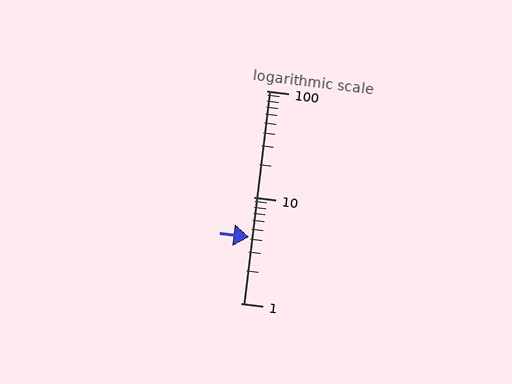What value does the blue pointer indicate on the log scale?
The pointer indicates approximately 4.2.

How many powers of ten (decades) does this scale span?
The scale spans 2 decades, from 1 to 100.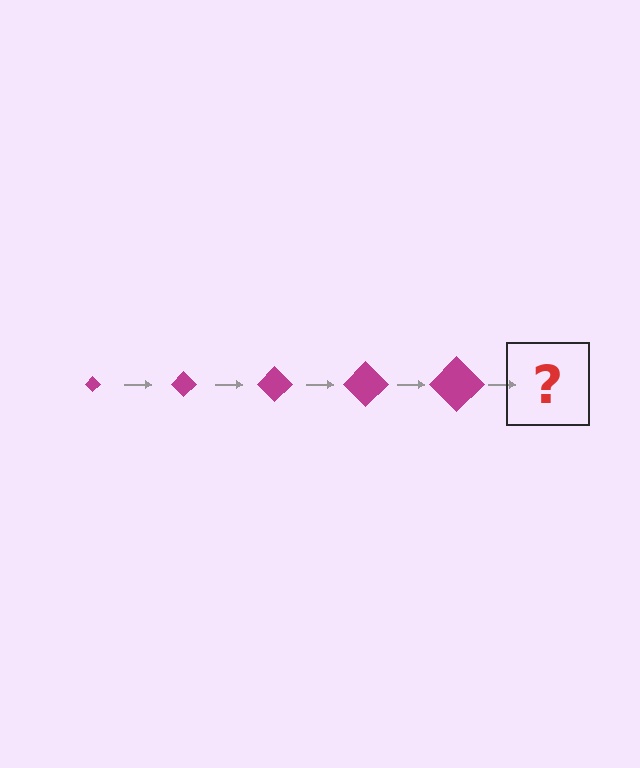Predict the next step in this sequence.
The next step is a magenta diamond, larger than the previous one.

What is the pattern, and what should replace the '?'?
The pattern is that the diamond gets progressively larger each step. The '?' should be a magenta diamond, larger than the previous one.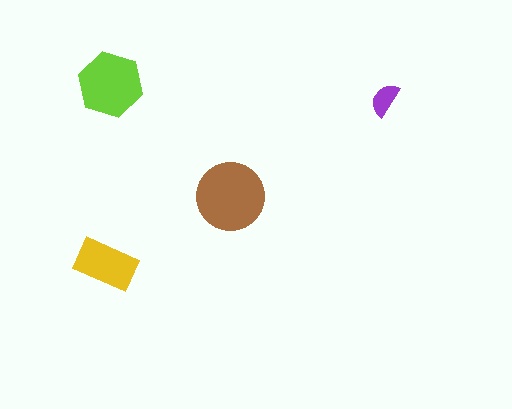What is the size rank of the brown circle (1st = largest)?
1st.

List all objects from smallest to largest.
The purple semicircle, the yellow rectangle, the lime hexagon, the brown circle.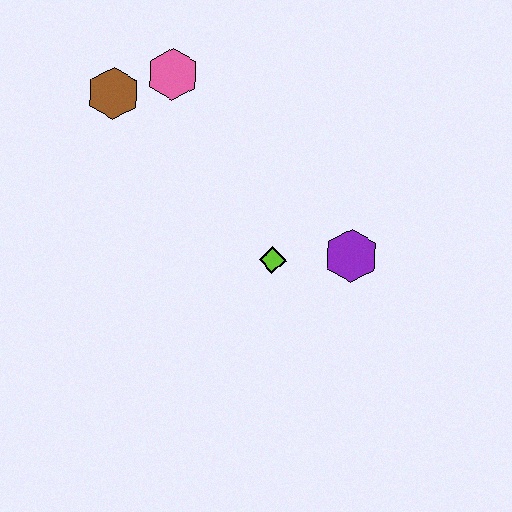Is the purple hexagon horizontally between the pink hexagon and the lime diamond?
No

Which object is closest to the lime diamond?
The purple hexagon is closest to the lime diamond.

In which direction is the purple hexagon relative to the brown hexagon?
The purple hexagon is to the right of the brown hexagon.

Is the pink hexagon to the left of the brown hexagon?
No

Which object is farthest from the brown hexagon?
The purple hexagon is farthest from the brown hexagon.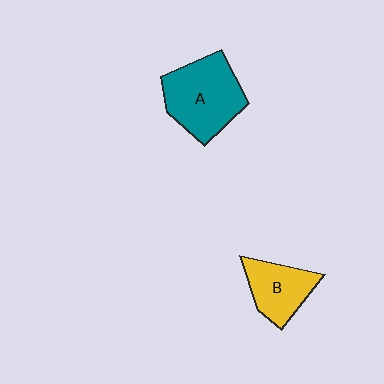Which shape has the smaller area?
Shape B (yellow).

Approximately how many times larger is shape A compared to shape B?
Approximately 1.6 times.